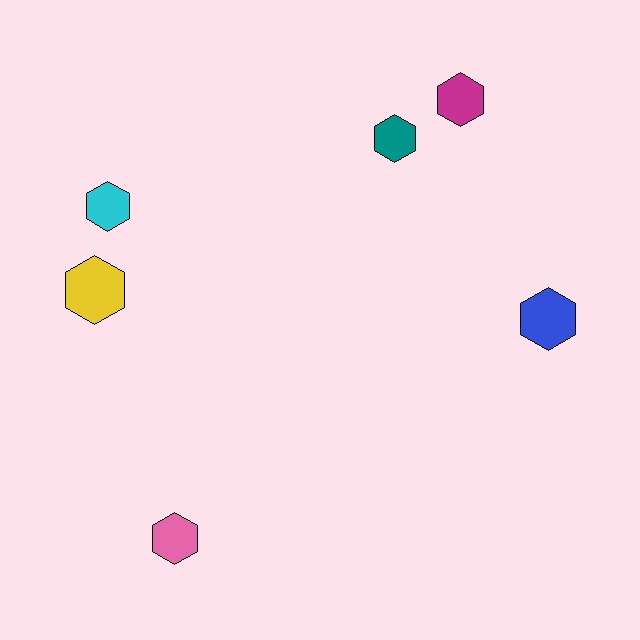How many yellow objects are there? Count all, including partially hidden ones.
There is 1 yellow object.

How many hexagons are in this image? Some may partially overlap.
There are 6 hexagons.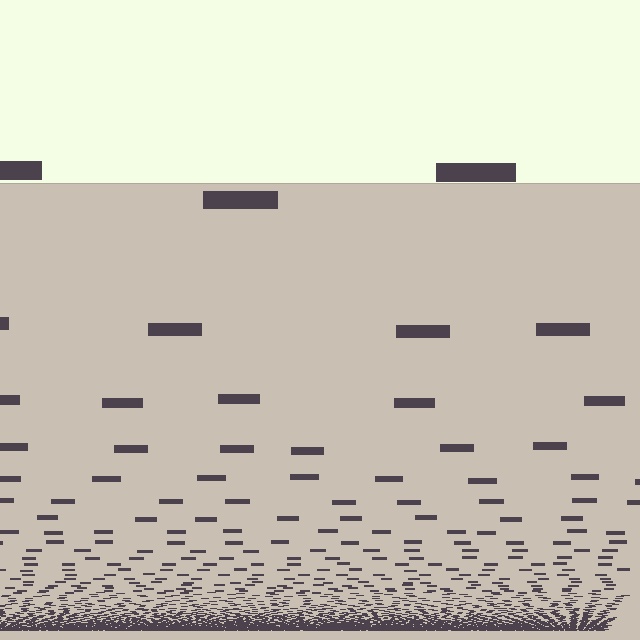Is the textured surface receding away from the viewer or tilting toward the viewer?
The surface appears to tilt toward the viewer. Texture elements get larger and sparser toward the top.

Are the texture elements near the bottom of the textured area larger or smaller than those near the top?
Smaller. The gradient is inverted — elements near the bottom are smaller and denser.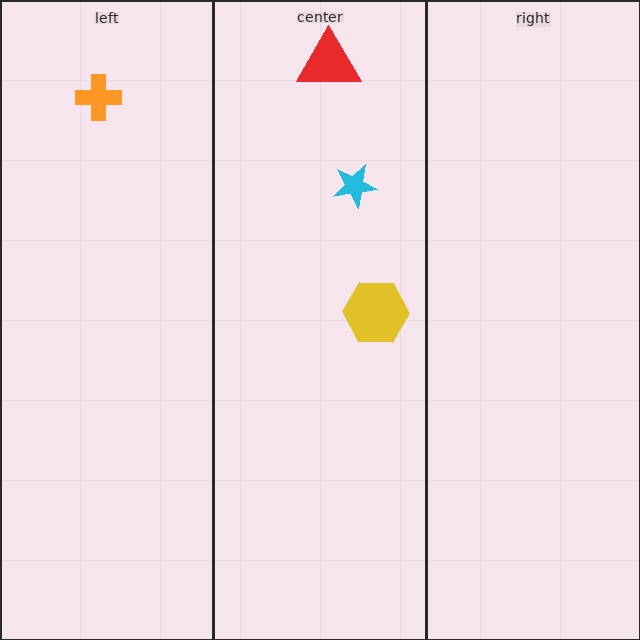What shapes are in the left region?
The orange cross.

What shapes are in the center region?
The red triangle, the yellow hexagon, the cyan star.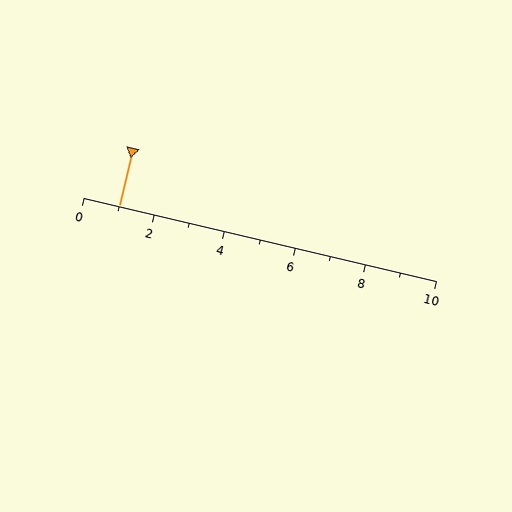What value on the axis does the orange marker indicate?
The marker indicates approximately 1.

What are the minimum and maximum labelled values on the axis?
The axis runs from 0 to 10.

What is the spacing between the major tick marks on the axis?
The major ticks are spaced 2 apart.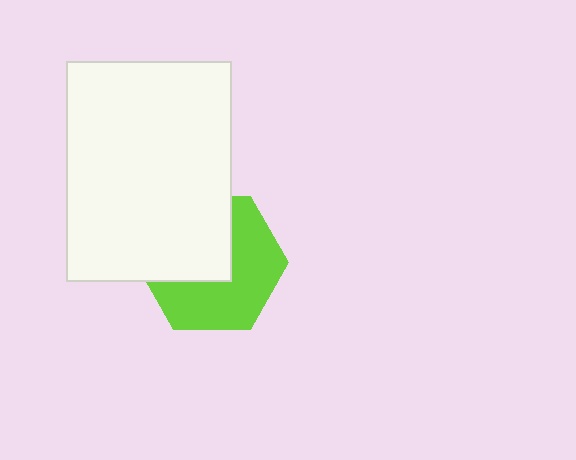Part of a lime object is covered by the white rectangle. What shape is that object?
It is a hexagon.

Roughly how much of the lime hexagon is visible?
About half of it is visible (roughly 55%).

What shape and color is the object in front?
The object in front is a white rectangle.